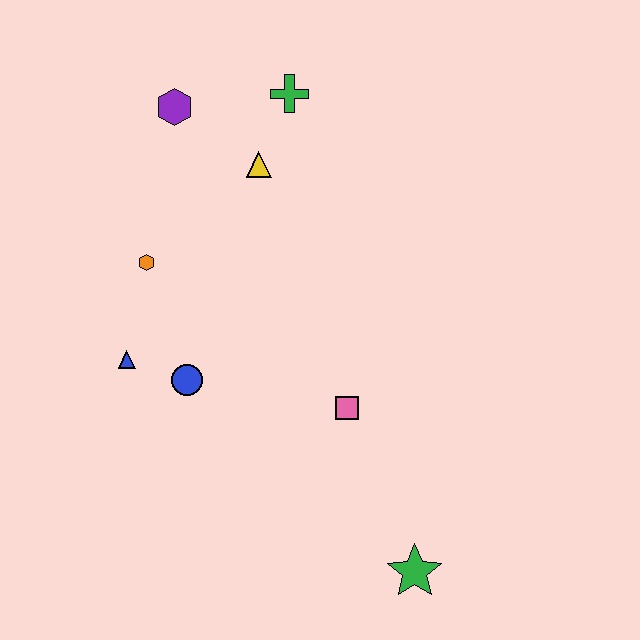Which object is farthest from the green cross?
The green star is farthest from the green cross.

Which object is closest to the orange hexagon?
The blue triangle is closest to the orange hexagon.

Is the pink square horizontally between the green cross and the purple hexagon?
No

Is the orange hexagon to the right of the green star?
No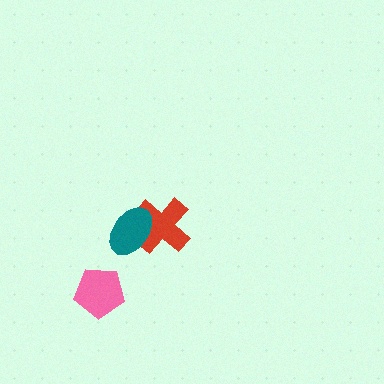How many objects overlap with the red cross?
1 object overlaps with the red cross.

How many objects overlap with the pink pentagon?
0 objects overlap with the pink pentagon.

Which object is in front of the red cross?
The teal ellipse is in front of the red cross.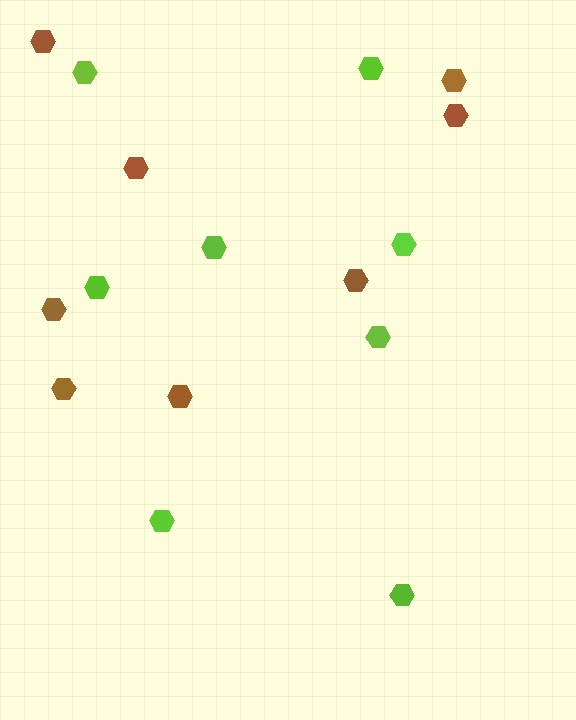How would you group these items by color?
There are 2 groups: one group of lime hexagons (8) and one group of brown hexagons (8).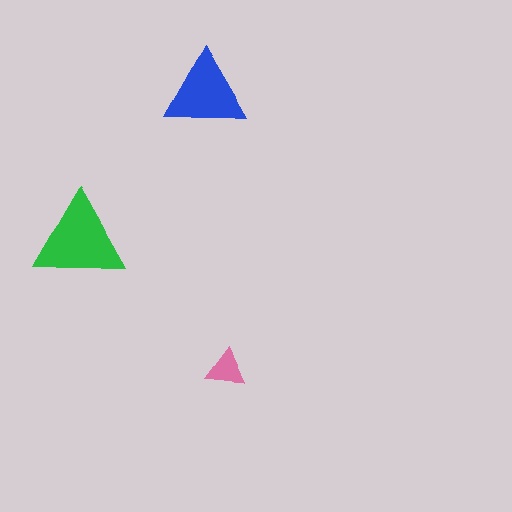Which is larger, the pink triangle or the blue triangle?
The blue one.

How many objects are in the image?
There are 3 objects in the image.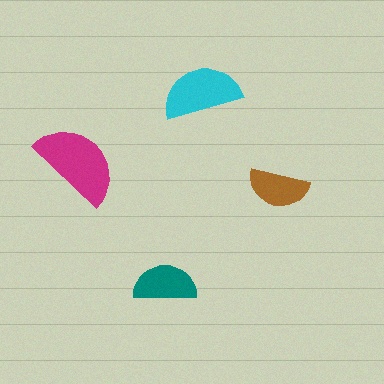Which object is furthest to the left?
The magenta semicircle is leftmost.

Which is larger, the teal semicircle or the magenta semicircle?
The magenta one.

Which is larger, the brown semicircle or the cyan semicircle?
The cyan one.